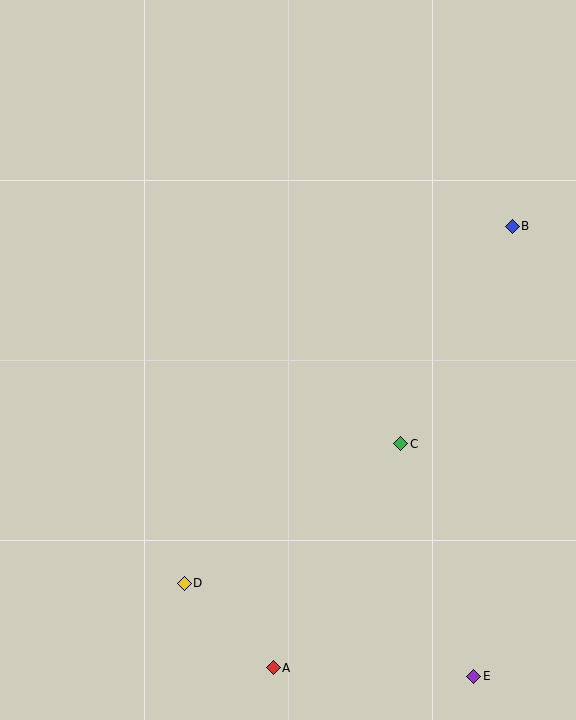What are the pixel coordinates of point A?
Point A is at (273, 668).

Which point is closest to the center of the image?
Point C at (401, 444) is closest to the center.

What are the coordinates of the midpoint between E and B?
The midpoint between E and B is at (493, 451).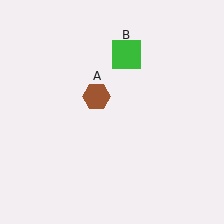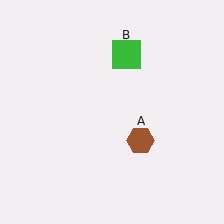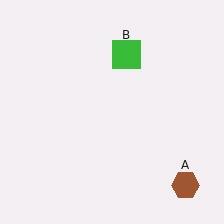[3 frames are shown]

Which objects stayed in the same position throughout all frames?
Green square (object B) remained stationary.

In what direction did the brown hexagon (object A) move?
The brown hexagon (object A) moved down and to the right.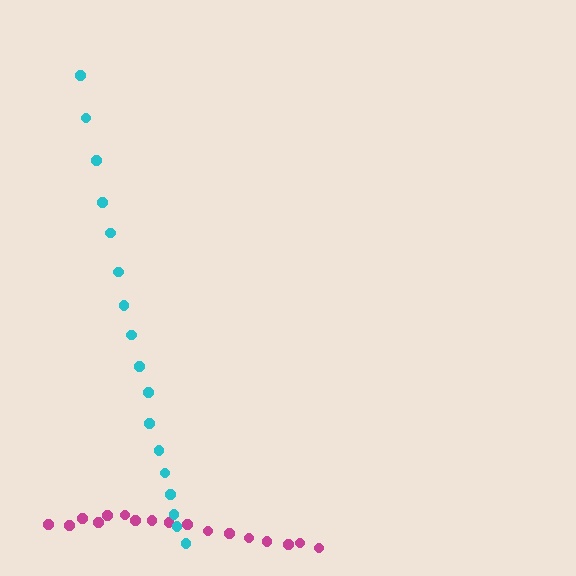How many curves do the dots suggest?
There are 2 distinct paths.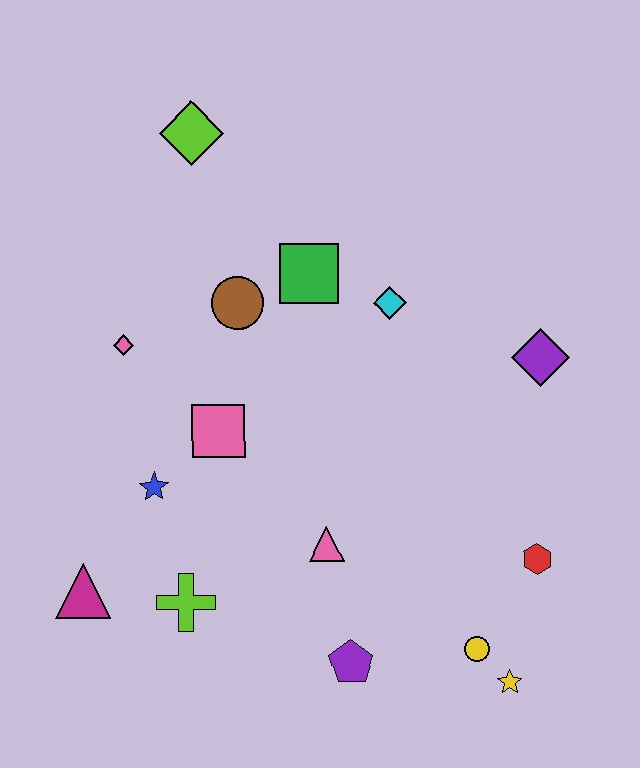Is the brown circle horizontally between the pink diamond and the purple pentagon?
Yes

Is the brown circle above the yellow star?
Yes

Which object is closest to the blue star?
The pink square is closest to the blue star.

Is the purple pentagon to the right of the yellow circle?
No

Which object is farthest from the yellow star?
The lime diamond is farthest from the yellow star.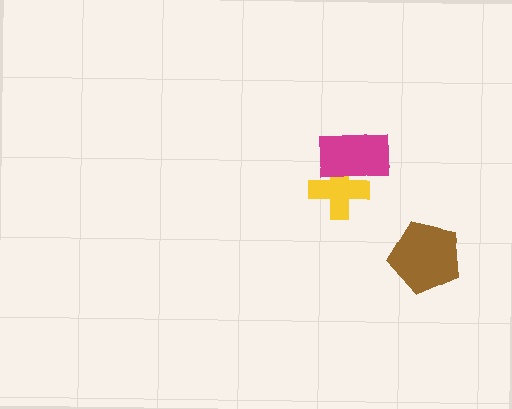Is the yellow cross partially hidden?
Yes, it is partially covered by another shape.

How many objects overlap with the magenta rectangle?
1 object overlaps with the magenta rectangle.